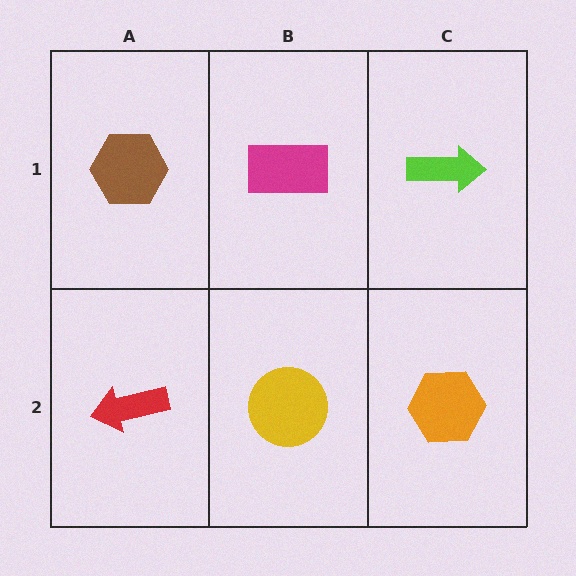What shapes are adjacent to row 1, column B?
A yellow circle (row 2, column B), a brown hexagon (row 1, column A), a lime arrow (row 1, column C).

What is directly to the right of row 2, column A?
A yellow circle.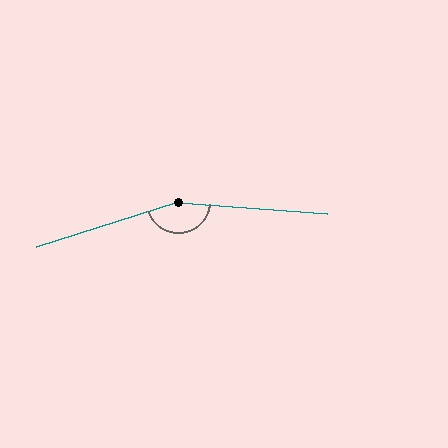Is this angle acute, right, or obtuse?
It is obtuse.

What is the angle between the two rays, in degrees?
Approximately 158 degrees.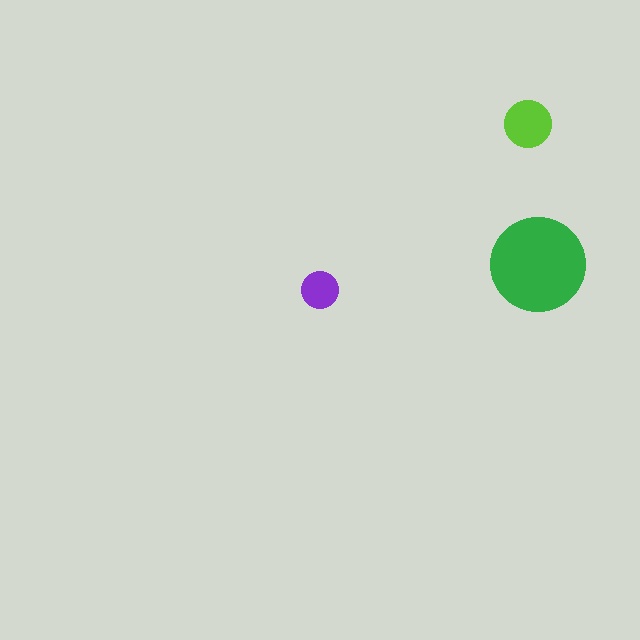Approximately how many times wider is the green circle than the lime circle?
About 2 times wider.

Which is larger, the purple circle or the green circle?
The green one.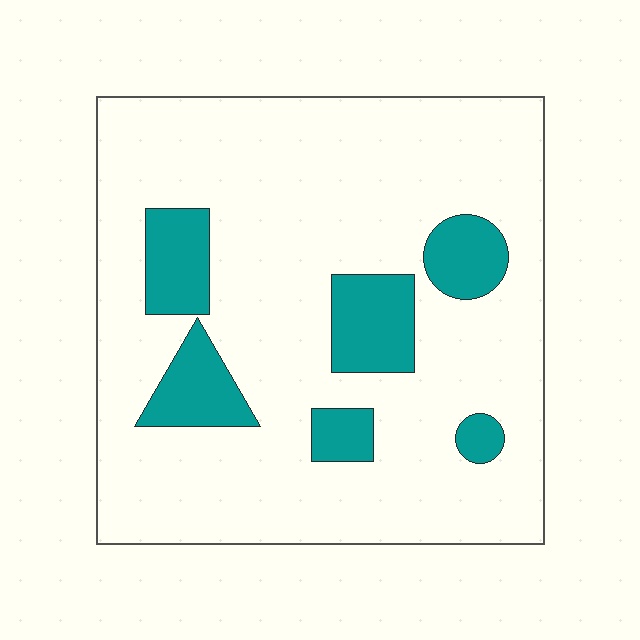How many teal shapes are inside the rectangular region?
6.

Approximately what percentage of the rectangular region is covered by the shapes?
Approximately 15%.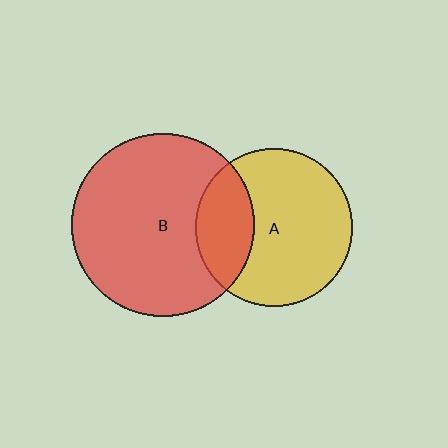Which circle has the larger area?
Circle B (red).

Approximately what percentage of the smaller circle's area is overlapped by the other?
Approximately 25%.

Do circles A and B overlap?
Yes.